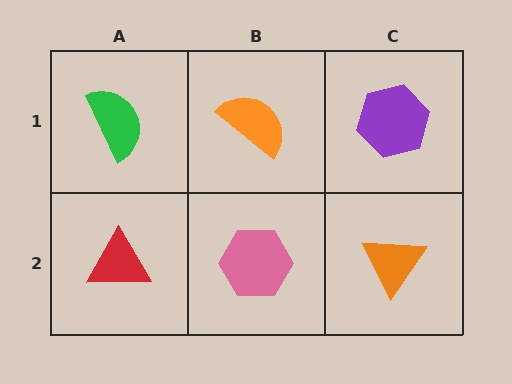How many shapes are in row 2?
3 shapes.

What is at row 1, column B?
An orange semicircle.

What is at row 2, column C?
An orange triangle.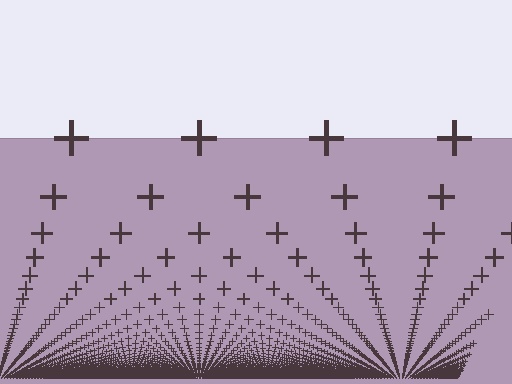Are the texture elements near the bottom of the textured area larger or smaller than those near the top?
Smaller. The gradient is inverted — elements near the bottom are smaller and denser.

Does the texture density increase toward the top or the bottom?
Density increases toward the bottom.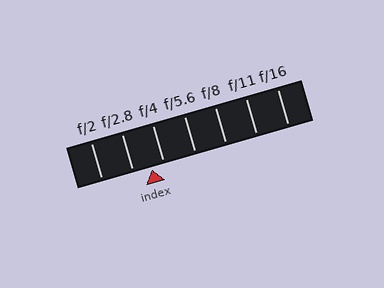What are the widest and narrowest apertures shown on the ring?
The widest aperture shown is f/2 and the narrowest is f/16.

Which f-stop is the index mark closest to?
The index mark is closest to f/4.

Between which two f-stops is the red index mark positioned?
The index mark is between f/2.8 and f/4.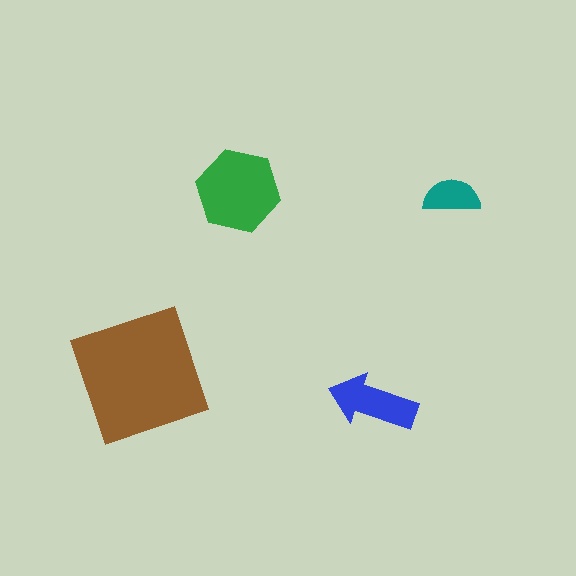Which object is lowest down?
The blue arrow is bottommost.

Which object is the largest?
The brown square.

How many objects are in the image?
There are 4 objects in the image.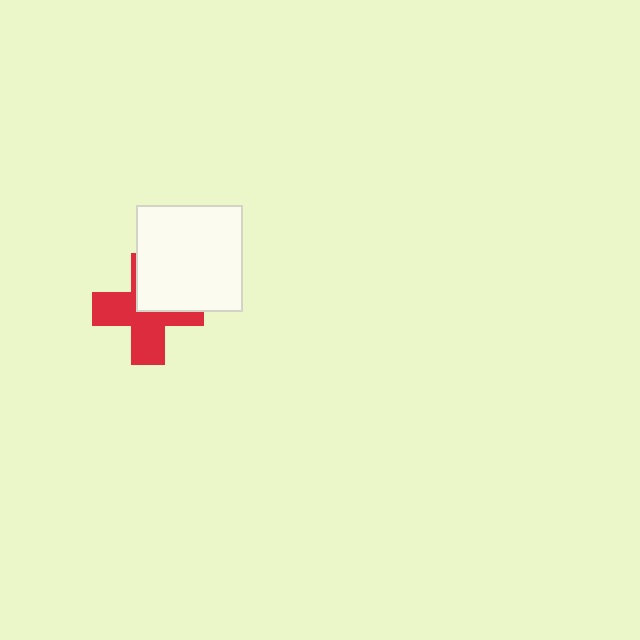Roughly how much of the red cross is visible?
About half of it is visible (roughly 61%).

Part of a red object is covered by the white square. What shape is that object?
It is a cross.